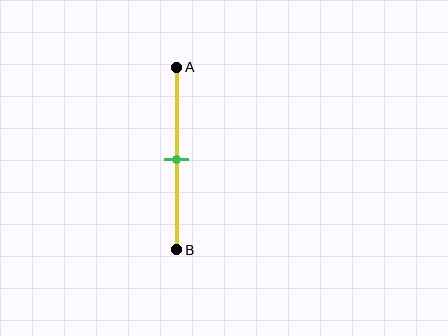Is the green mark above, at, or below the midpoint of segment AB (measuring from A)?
The green mark is approximately at the midpoint of segment AB.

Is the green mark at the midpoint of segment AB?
Yes, the mark is approximately at the midpoint.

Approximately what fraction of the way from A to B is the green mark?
The green mark is approximately 50% of the way from A to B.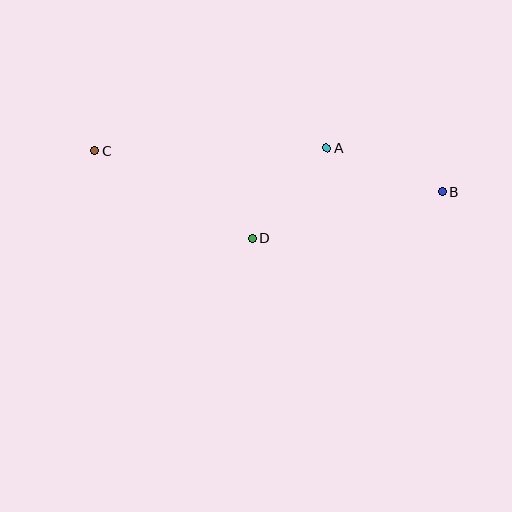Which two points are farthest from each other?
Points B and C are farthest from each other.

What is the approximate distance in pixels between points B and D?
The distance between B and D is approximately 196 pixels.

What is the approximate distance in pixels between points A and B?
The distance between A and B is approximately 125 pixels.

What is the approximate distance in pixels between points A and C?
The distance between A and C is approximately 232 pixels.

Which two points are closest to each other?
Points A and D are closest to each other.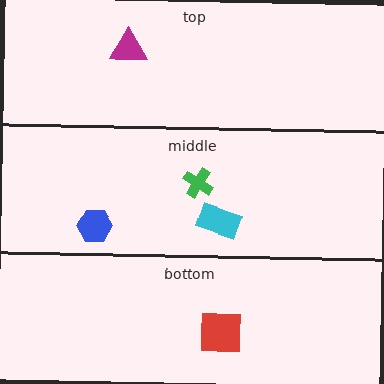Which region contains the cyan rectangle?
The middle region.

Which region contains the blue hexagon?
The middle region.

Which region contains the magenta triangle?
The top region.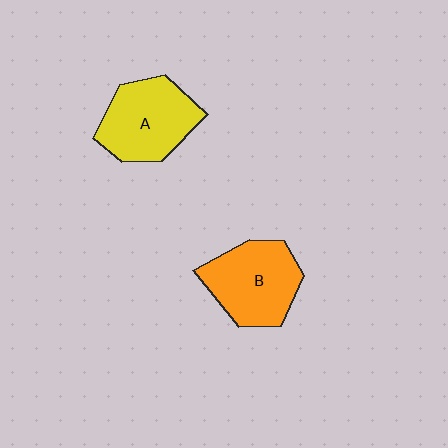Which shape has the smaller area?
Shape A (yellow).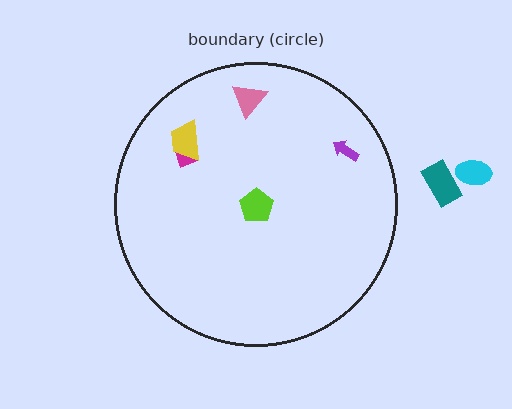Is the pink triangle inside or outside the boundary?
Inside.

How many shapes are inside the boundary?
5 inside, 2 outside.